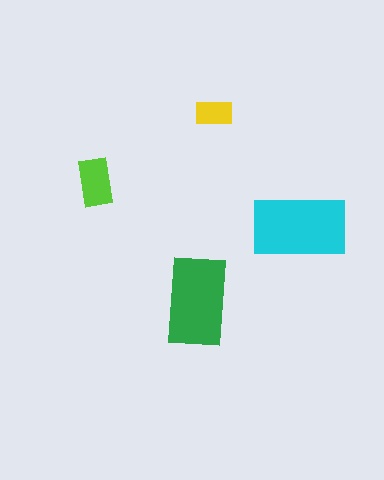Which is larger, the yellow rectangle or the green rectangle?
The green one.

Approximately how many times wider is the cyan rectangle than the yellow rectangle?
About 2.5 times wider.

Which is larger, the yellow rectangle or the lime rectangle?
The lime one.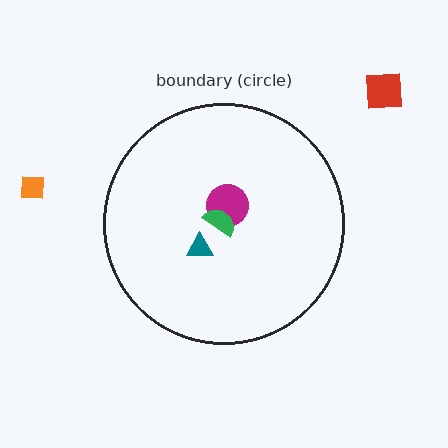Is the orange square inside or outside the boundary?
Outside.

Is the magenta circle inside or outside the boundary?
Inside.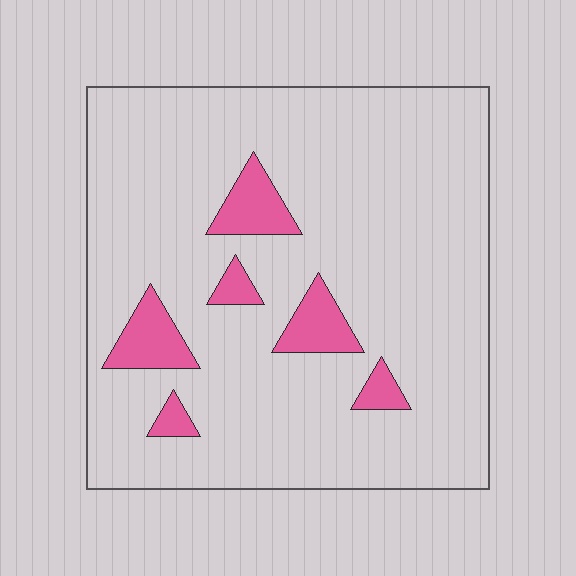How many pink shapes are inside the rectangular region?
6.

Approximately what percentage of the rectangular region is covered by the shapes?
Approximately 10%.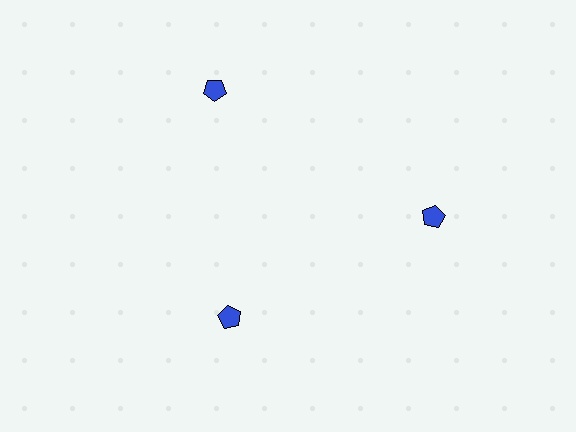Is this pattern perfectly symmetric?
No. The 3 blue pentagons are arranged in a ring, but one element near the 7 o'clock position is pulled inward toward the center, breaking the 3-fold rotational symmetry.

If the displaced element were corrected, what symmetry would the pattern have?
It would have 3-fold rotational symmetry — the pattern would map onto itself every 120 degrees.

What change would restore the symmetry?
The symmetry would be restored by moving it outward, back onto the ring so that all 3 pentagons sit at equal angles and equal distance from the center.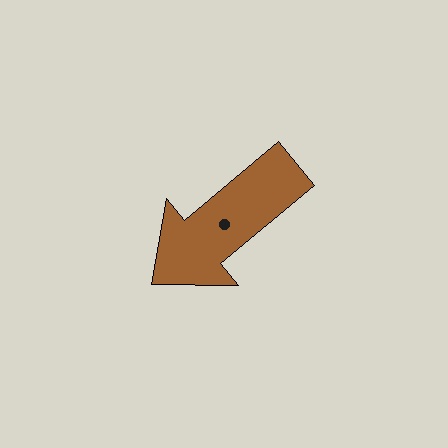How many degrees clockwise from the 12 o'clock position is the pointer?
Approximately 230 degrees.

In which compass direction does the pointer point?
Southwest.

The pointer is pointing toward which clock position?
Roughly 8 o'clock.